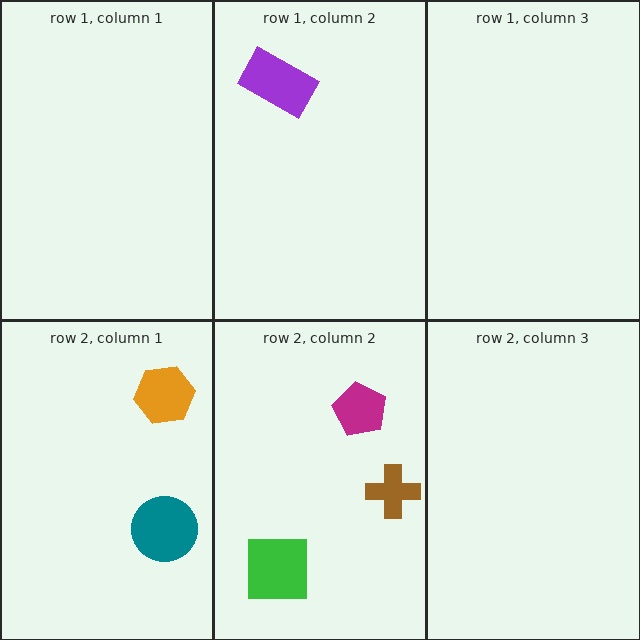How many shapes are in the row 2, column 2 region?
3.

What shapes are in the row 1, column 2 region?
The purple rectangle.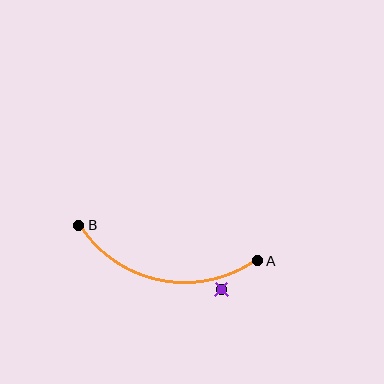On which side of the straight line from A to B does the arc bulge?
The arc bulges below the straight line connecting A and B.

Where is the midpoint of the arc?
The arc midpoint is the point on the curve farthest from the straight line joining A and B. It sits below that line.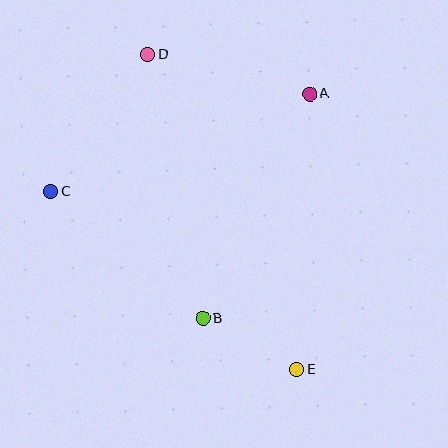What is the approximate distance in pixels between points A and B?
The distance between A and B is approximately 249 pixels.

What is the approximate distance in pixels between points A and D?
The distance between A and D is approximately 167 pixels.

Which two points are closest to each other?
Points B and E are closest to each other.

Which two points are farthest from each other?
Points D and E are farthest from each other.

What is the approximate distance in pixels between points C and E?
The distance between C and E is approximately 303 pixels.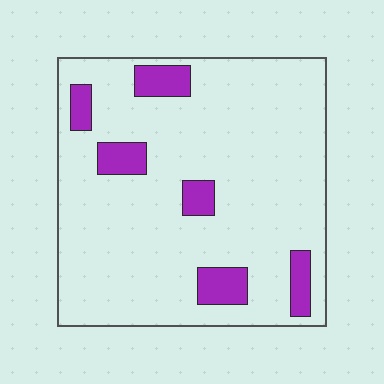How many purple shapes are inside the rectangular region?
6.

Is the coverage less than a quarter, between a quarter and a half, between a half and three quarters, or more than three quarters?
Less than a quarter.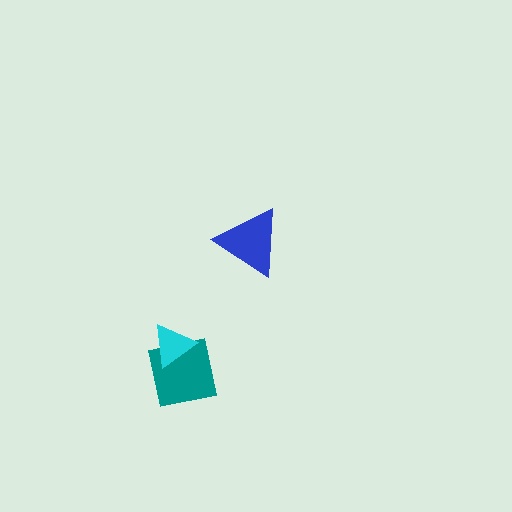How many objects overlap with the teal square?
1 object overlaps with the teal square.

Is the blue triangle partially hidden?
No, no other shape covers it.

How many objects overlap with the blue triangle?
0 objects overlap with the blue triangle.